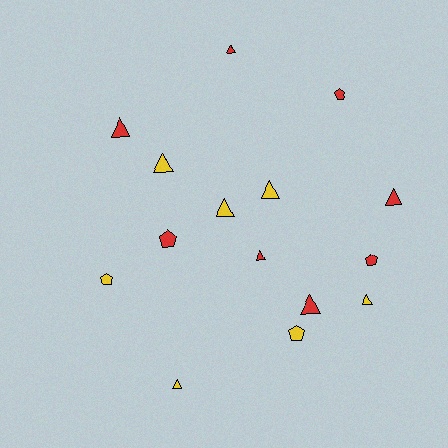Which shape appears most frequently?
Triangle, with 10 objects.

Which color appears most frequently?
Red, with 8 objects.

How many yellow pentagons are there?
There are 2 yellow pentagons.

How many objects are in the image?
There are 15 objects.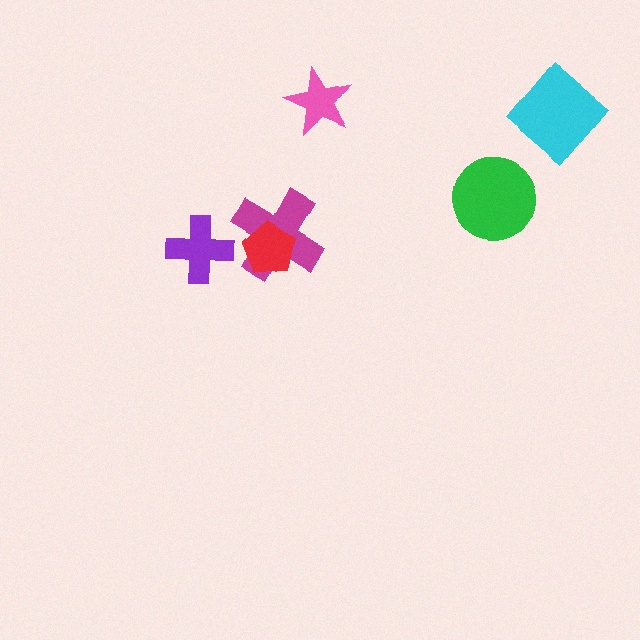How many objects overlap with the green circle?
0 objects overlap with the green circle.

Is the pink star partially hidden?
No, no other shape covers it.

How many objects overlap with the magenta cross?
1 object overlaps with the magenta cross.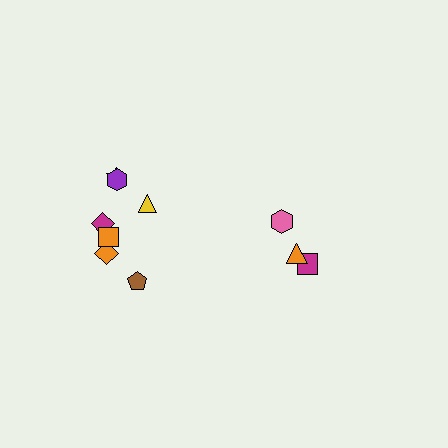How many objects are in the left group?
There are 7 objects.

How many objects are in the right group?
There are 3 objects.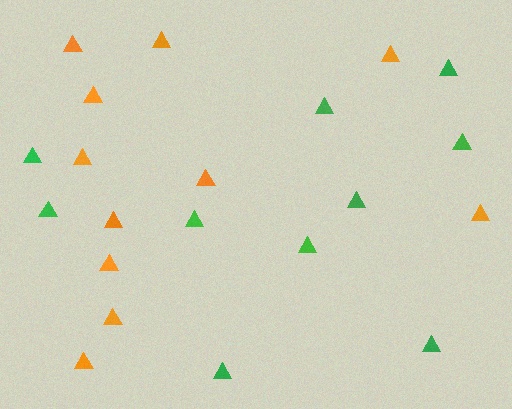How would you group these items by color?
There are 2 groups: one group of orange triangles (11) and one group of green triangles (10).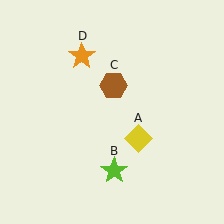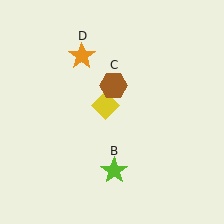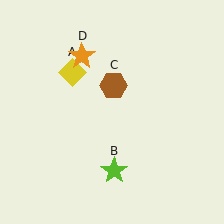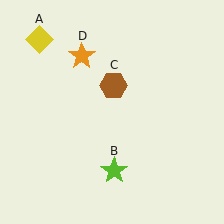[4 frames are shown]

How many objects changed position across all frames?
1 object changed position: yellow diamond (object A).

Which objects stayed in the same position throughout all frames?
Lime star (object B) and brown hexagon (object C) and orange star (object D) remained stationary.